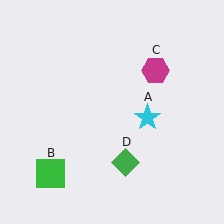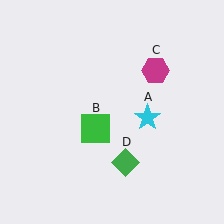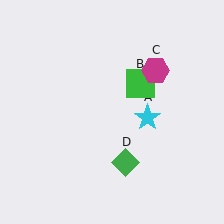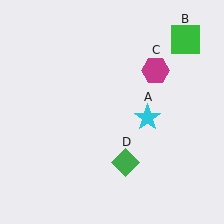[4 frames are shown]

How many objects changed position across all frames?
1 object changed position: green square (object B).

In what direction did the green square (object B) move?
The green square (object B) moved up and to the right.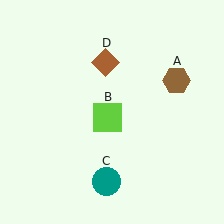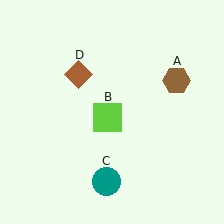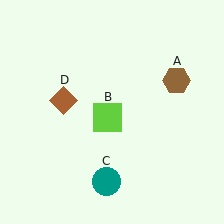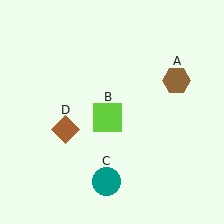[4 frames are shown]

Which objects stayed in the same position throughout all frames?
Brown hexagon (object A) and lime square (object B) and teal circle (object C) remained stationary.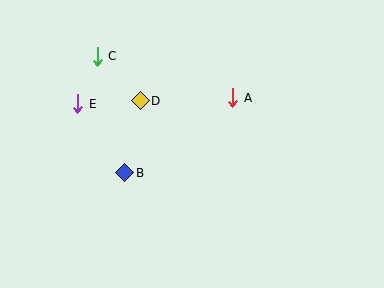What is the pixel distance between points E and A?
The distance between E and A is 155 pixels.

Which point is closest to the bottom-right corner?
Point A is closest to the bottom-right corner.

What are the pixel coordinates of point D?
Point D is at (140, 101).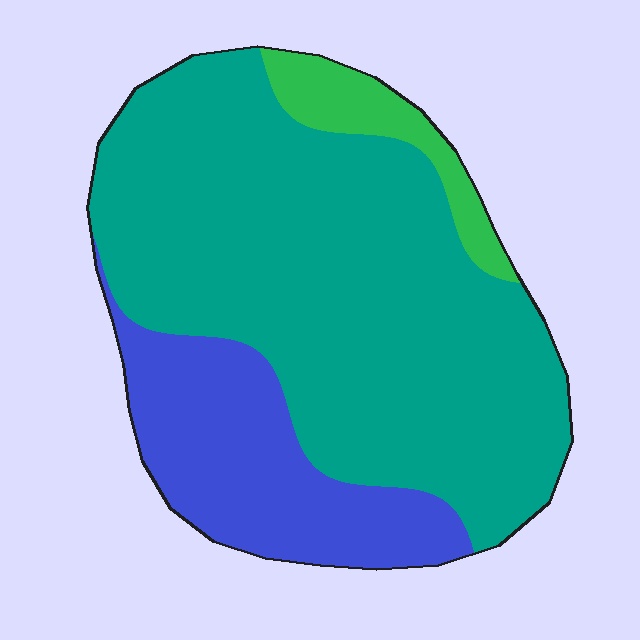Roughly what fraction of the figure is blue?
Blue takes up about one quarter (1/4) of the figure.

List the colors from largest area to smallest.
From largest to smallest: teal, blue, green.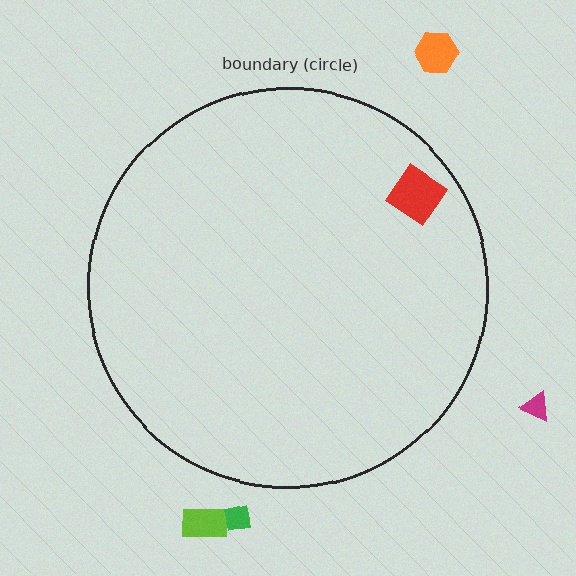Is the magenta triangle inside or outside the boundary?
Outside.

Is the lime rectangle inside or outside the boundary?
Outside.